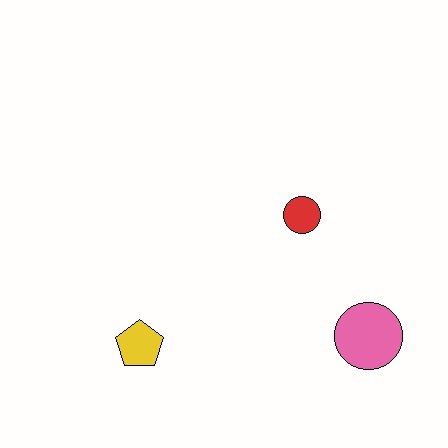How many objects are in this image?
There are 3 objects.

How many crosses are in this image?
There are no crosses.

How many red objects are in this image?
There is 1 red object.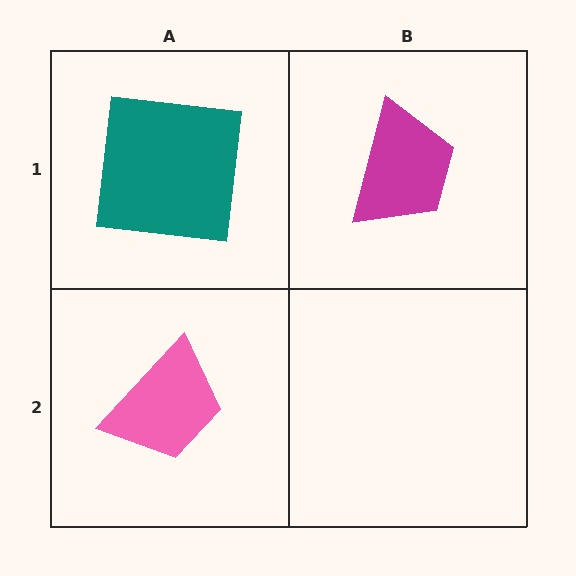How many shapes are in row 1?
2 shapes.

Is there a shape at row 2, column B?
No, that cell is empty.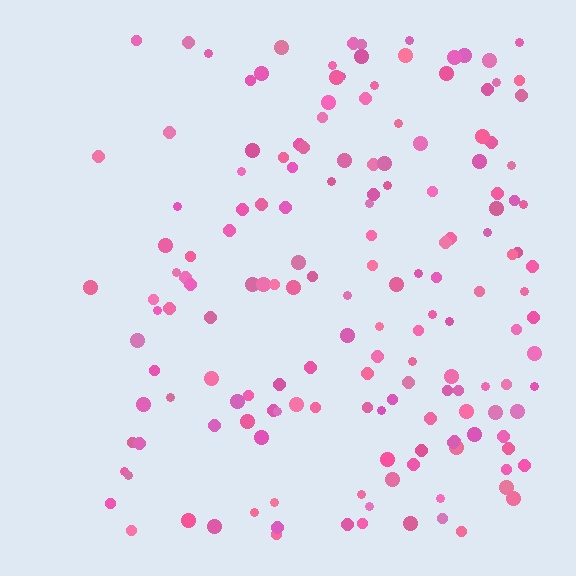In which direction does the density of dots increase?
From left to right, with the right side densest.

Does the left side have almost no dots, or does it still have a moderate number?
Still a moderate number, just noticeably fewer than the right.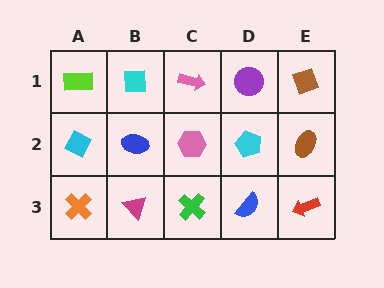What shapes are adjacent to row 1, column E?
A brown ellipse (row 2, column E), a purple circle (row 1, column D).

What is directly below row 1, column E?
A brown ellipse.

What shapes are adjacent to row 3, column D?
A cyan pentagon (row 2, column D), a green cross (row 3, column C), a red arrow (row 3, column E).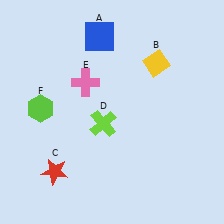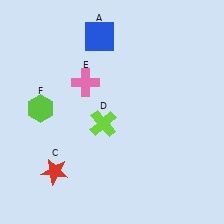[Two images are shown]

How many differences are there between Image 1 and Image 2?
There is 1 difference between the two images.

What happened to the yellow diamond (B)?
The yellow diamond (B) was removed in Image 2. It was in the top-right area of Image 1.